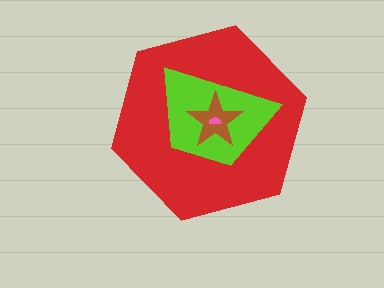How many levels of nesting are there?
4.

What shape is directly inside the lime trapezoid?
The brown star.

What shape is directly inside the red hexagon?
The lime trapezoid.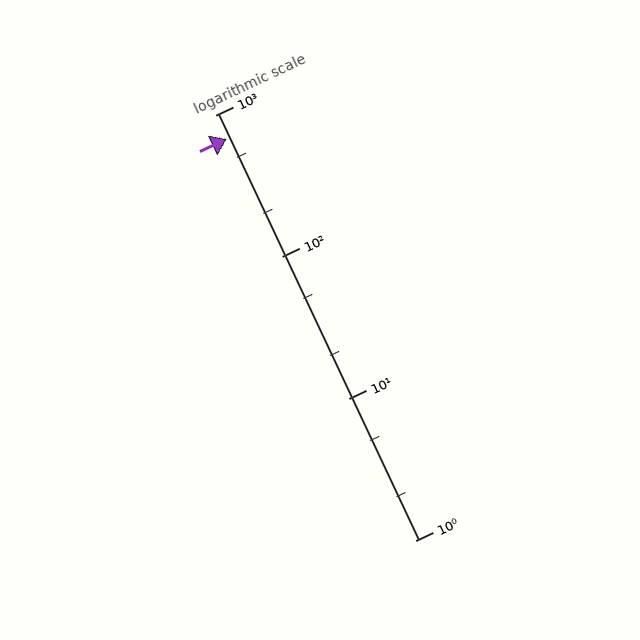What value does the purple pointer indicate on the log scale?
The pointer indicates approximately 680.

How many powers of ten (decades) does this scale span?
The scale spans 3 decades, from 1 to 1000.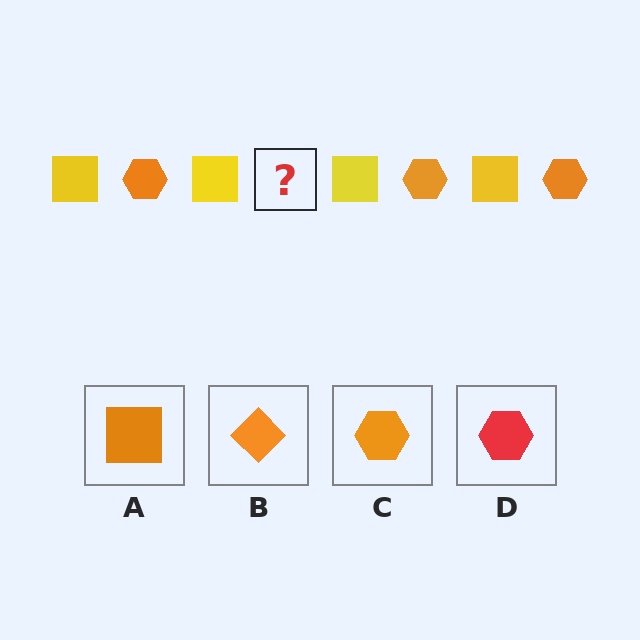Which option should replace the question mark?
Option C.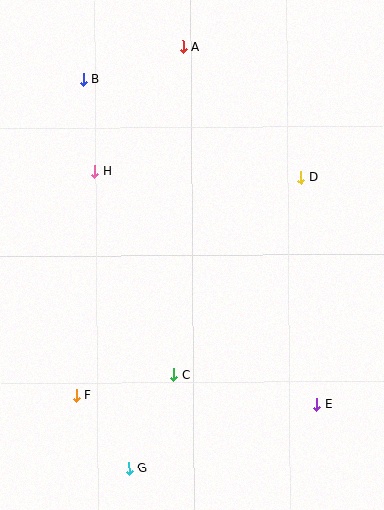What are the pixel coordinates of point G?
Point G is at (129, 469).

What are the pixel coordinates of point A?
Point A is at (183, 47).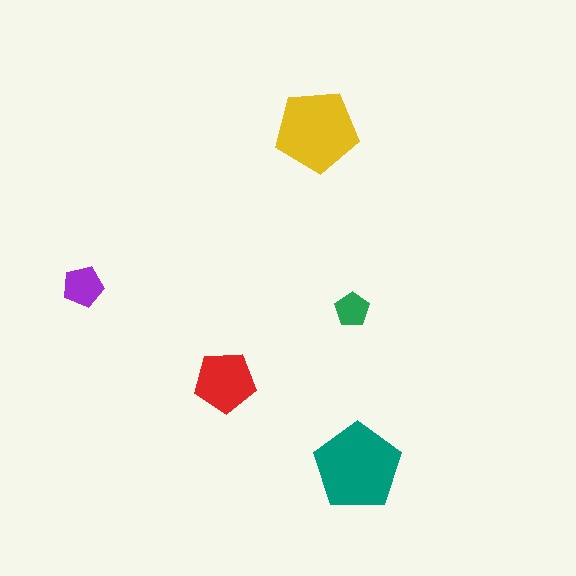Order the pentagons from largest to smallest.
the teal one, the yellow one, the red one, the purple one, the green one.